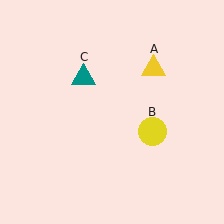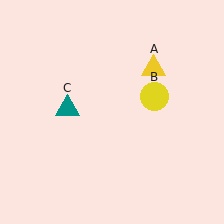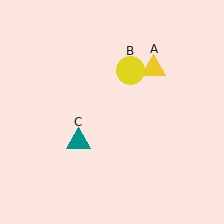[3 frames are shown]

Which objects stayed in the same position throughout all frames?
Yellow triangle (object A) remained stationary.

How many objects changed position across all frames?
2 objects changed position: yellow circle (object B), teal triangle (object C).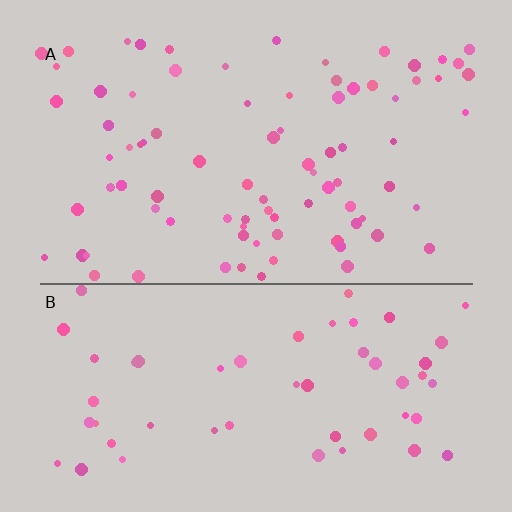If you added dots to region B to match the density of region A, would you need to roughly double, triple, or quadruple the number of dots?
Approximately double.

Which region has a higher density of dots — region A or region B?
A (the top).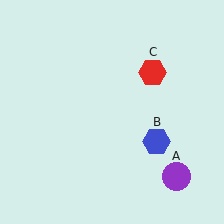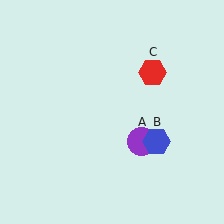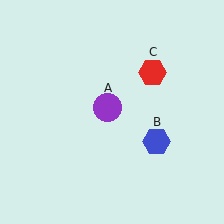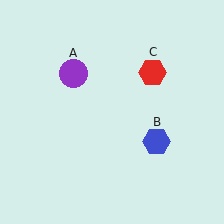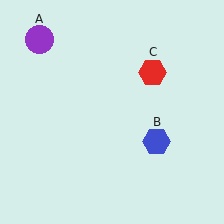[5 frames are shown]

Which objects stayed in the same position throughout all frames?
Blue hexagon (object B) and red hexagon (object C) remained stationary.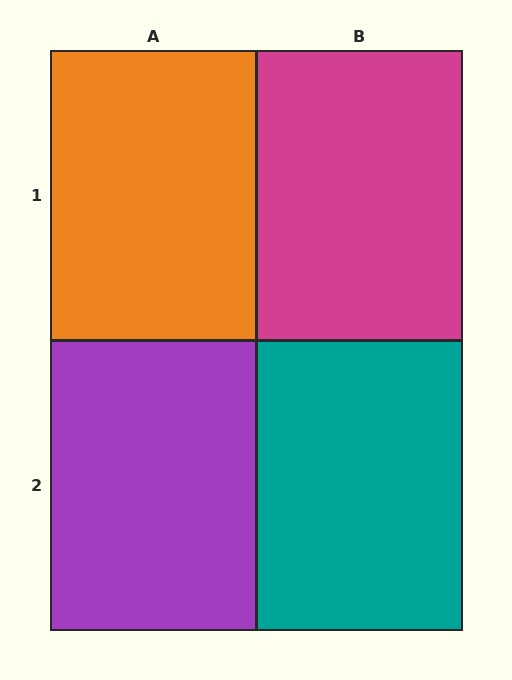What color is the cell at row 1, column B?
Magenta.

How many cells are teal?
1 cell is teal.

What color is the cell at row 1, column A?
Orange.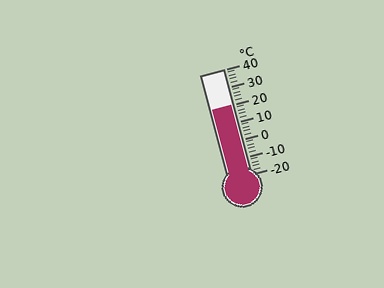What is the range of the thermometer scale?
The thermometer scale ranges from -20°C to 40°C.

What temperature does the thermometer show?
The thermometer shows approximately 20°C.